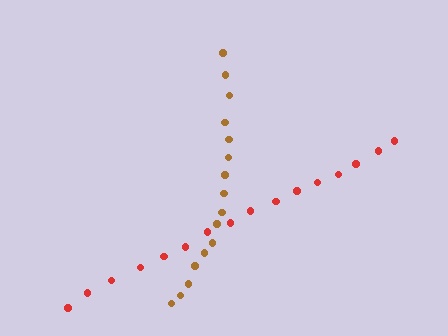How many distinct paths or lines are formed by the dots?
There are 2 distinct paths.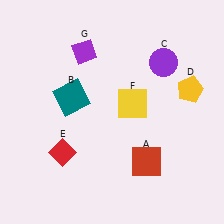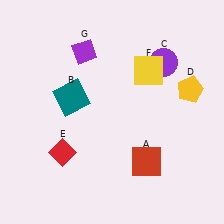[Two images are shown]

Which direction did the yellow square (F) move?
The yellow square (F) moved up.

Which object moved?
The yellow square (F) moved up.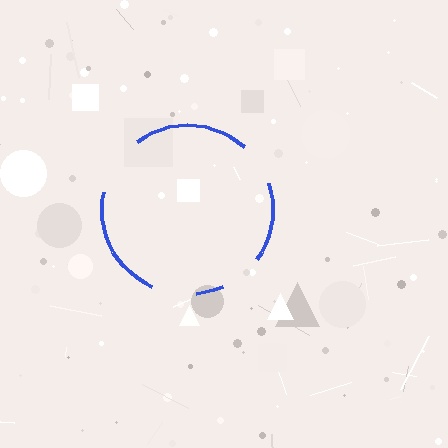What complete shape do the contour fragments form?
The contour fragments form a circle.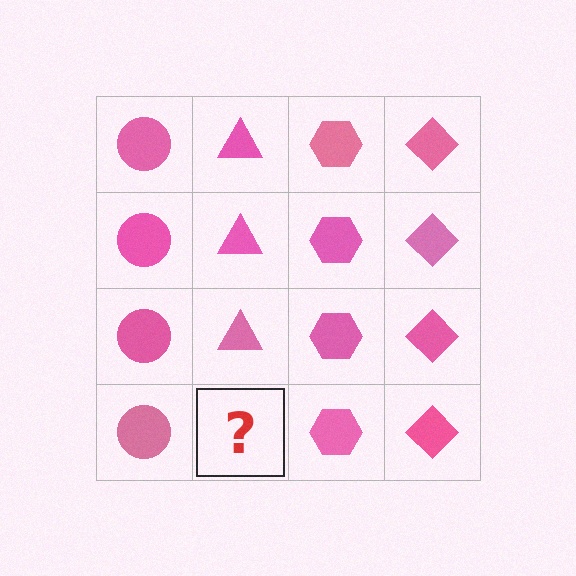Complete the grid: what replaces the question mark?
The question mark should be replaced with a pink triangle.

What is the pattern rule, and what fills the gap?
The rule is that each column has a consistent shape. The gap should be filled with a pink triangle.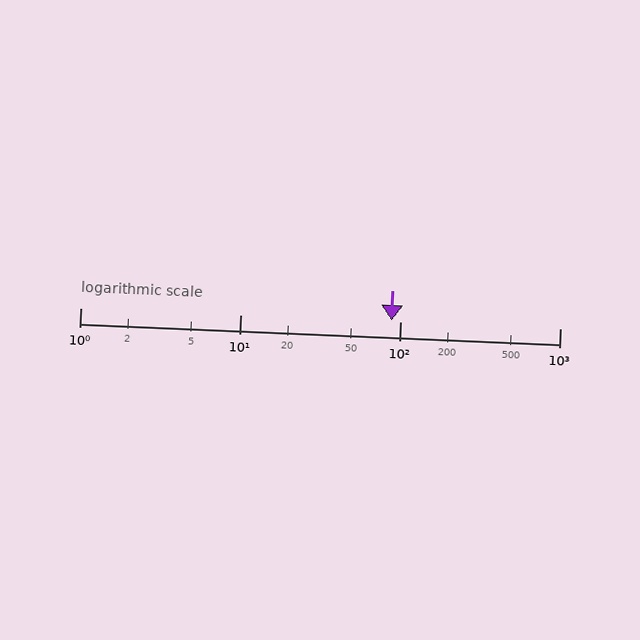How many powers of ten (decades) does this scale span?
The scale spans 3 decades, from 1 to 1000.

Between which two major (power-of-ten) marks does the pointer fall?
The pointer is between 10 and 100.